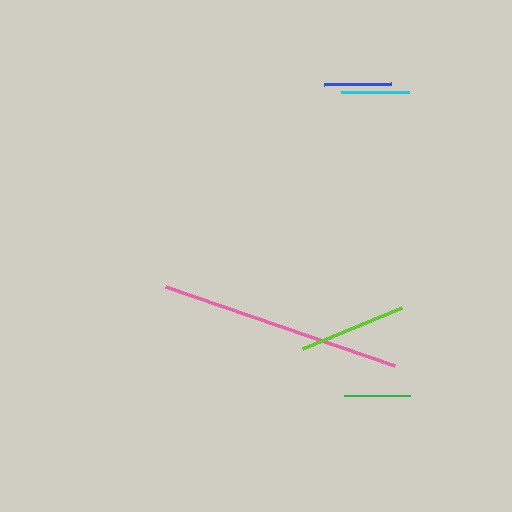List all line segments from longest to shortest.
From longest to shortest: pink, lime, cyan, blue, green.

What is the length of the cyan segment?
The cyan segment is approximately 68 pixels long.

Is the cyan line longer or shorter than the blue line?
The cyan line is longer than the blue line.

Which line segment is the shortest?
The green line is the shortest at approximately 66 pixels.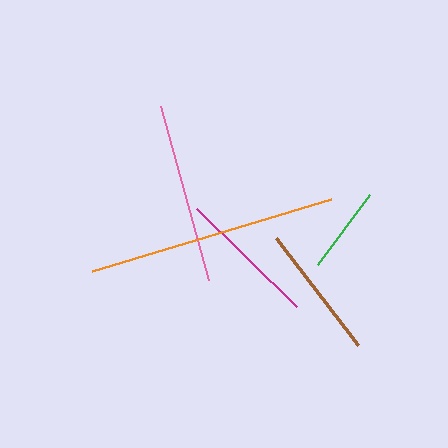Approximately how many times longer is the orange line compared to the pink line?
The orange line is approximately 1.4 times the length of the pink line.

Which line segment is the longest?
The orange line is the longest at approximately 250 pixels.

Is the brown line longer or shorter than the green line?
The brown line is longer than the green line.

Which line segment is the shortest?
The green line is the shortest at approximately 88 pixels.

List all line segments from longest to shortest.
From longest to shortest: orange, pink, magenta, brown, green.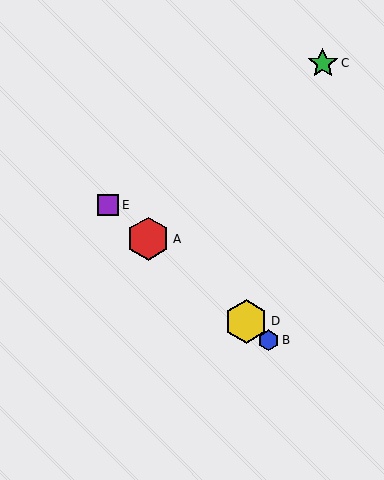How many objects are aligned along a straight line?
4 objects (A, B, D, E) are aligned along a straight line.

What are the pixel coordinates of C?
Object C is at (323, 63).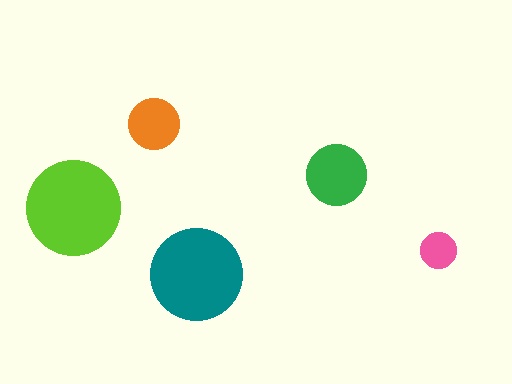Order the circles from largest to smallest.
the lime one, the teal one, the green one, the orange one, the pink one.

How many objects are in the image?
There are 5 objects in the image.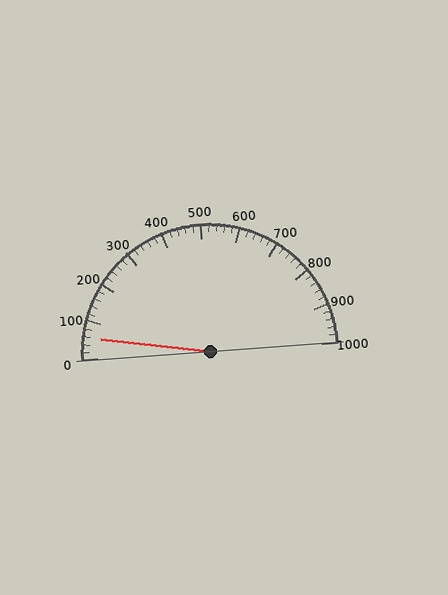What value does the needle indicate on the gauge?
The needle indicates approximately 60.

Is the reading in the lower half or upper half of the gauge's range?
The reading is in the lower half of the range (0 to 1000).